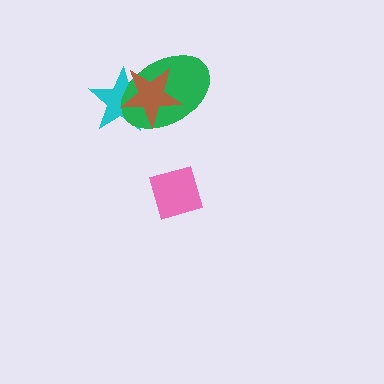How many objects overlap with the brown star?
2 objects overlap with the brown star.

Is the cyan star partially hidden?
Yes, it is partially covered by another shape.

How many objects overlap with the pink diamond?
0 objects overlap with the pink diamond.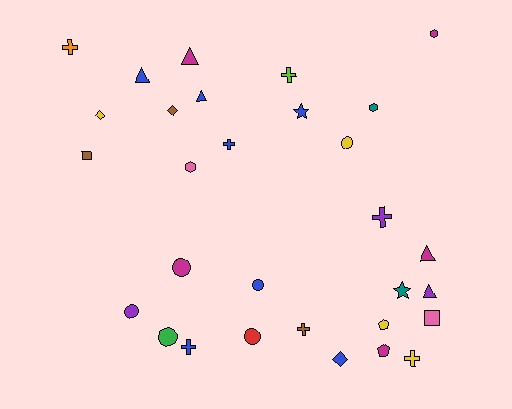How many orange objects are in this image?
There is 1 orange object.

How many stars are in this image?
There are 2 stars.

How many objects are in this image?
There are 30 objects.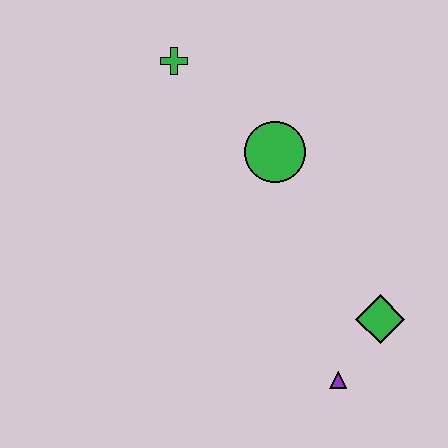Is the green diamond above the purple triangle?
Yes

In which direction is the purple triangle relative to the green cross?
The purple triangle is below the green cross.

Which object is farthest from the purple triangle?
The green cross is farthest from the purple triangle.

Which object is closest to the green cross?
The green circle is closest to the green cross.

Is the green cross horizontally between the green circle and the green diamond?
No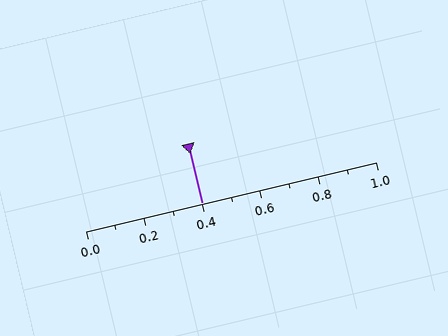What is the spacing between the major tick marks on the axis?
The major ticks are spaced 0.2 apart.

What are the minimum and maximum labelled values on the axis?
The axis runs from 0.0 to 1.0.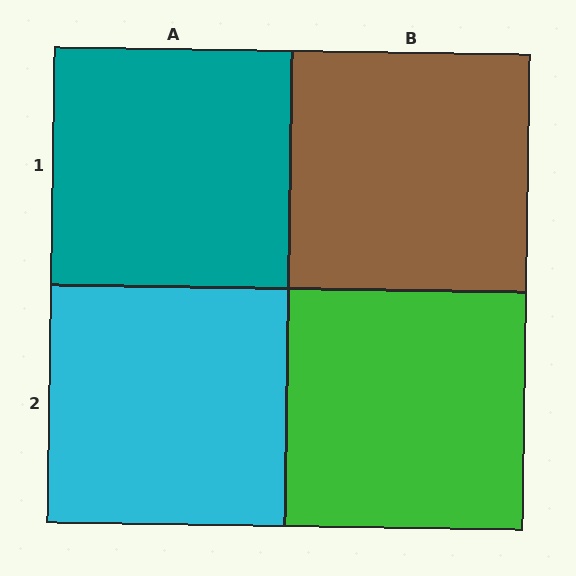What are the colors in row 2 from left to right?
Cyan, green.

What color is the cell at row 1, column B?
Brown.